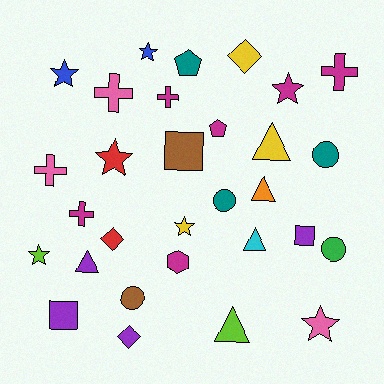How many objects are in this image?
There are 30 objects.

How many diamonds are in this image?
There are 3 diamonds.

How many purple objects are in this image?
There are 4 purple objects.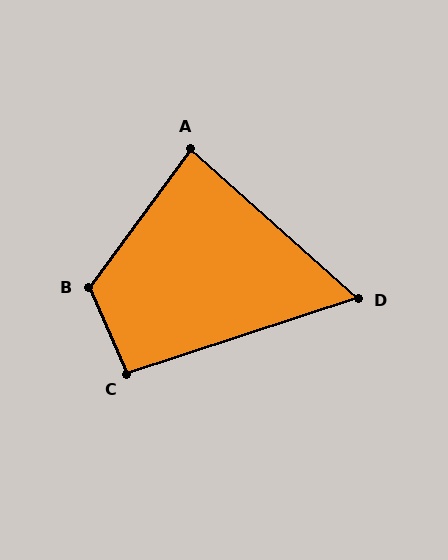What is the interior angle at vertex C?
Approximately 95 degrees (obtuse).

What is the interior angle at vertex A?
Approximately 85 degrees (acute).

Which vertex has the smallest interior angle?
D, at approximately 60 degrees.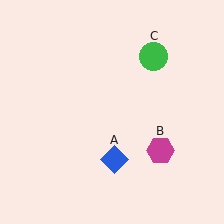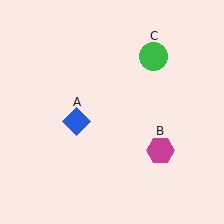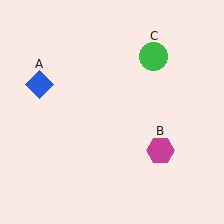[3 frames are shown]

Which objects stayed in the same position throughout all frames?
Magenta hexagon (object B) and green circle (object C) remained stationary.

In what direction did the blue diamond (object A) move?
The blue diamond (object A) moved up and to the left.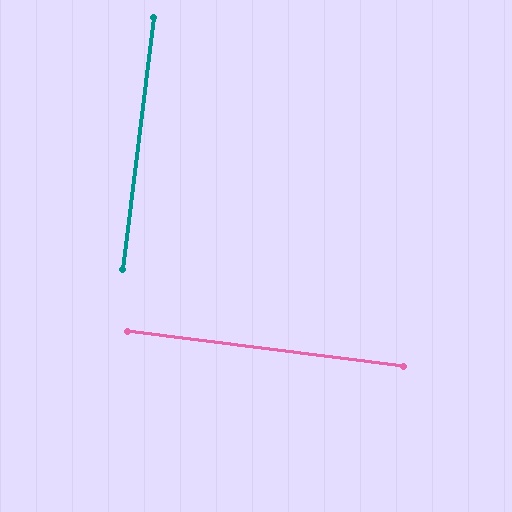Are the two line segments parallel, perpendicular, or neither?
Perpendicular — they meet at approximately 90°.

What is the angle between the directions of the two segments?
Approximately 90 degrees.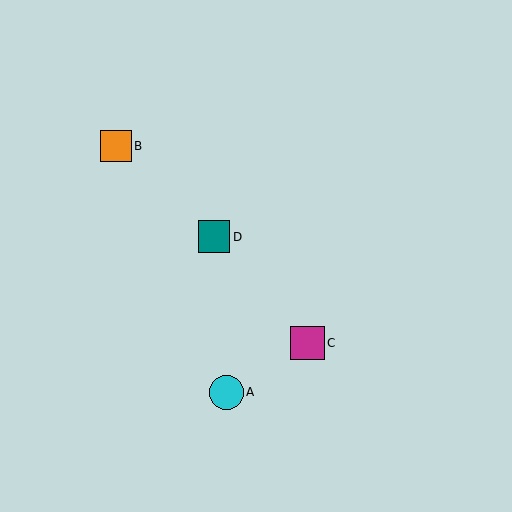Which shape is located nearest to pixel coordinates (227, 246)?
The teal square (labeled D) at (214, 237) is nearest to that location.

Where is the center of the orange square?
The center of the orange square is at (116, 146).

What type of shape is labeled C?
Shape C is a magenta square.